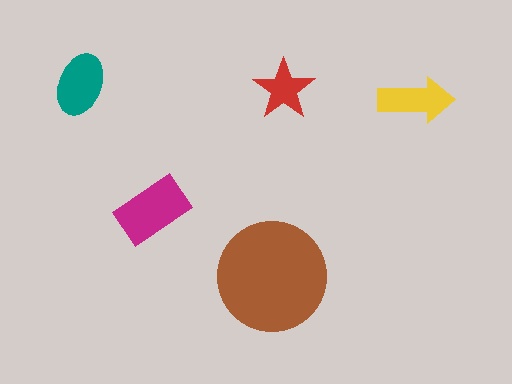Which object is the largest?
The brown circle.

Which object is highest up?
The teal ellipse is topmost.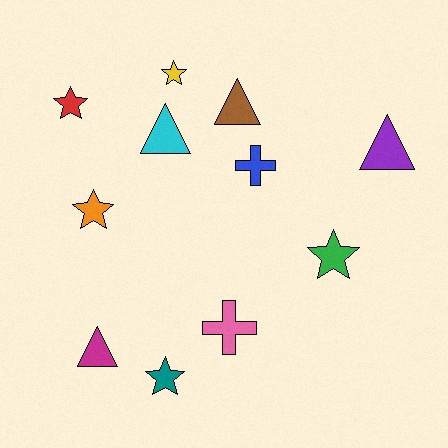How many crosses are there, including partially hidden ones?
There are 2 crosses.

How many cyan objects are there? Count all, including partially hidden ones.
There is 1 cyan object.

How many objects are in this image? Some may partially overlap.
There are 11 objects.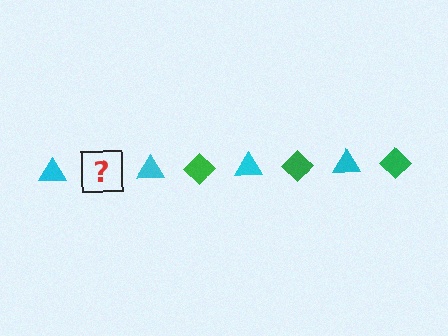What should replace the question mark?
The question mark should be replaced with a green diamond.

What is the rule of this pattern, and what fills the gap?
The rule is that the pattern alternates between cyan triangle and green diamond. The gap should be filled with a green diamond.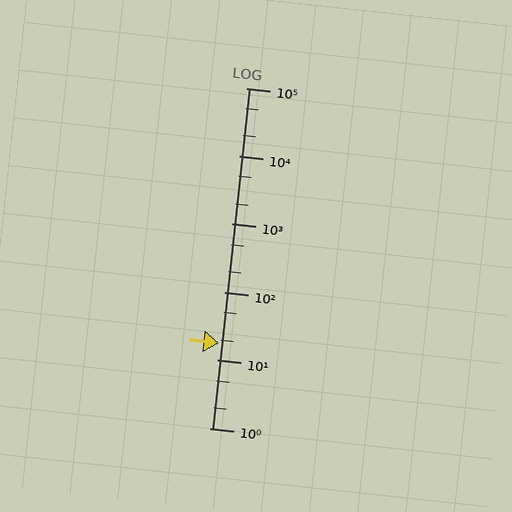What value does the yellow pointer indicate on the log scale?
The pointer indicates approximately 18.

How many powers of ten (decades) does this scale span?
The scale spans 5 decades, from 1 to 100000.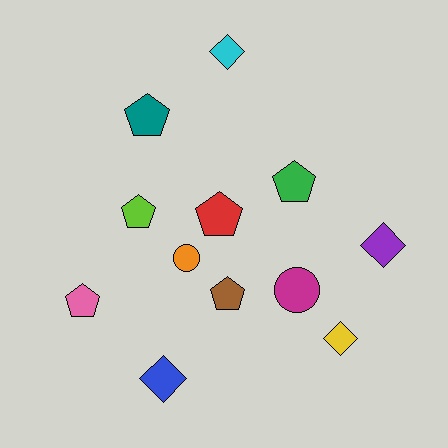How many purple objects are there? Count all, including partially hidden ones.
There is 1 purple object.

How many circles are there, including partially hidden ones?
There are 2 circles.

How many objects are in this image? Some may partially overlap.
There are 12 objects.